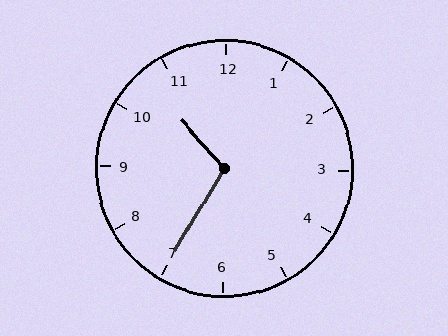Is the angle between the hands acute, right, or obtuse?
It is obtuse.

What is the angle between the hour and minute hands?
Approximately 108 degrees.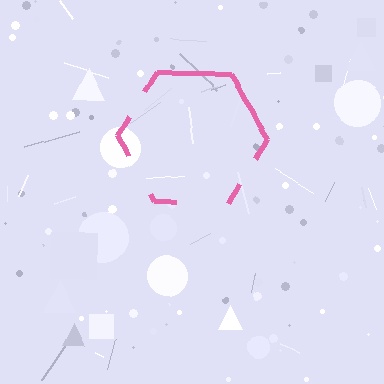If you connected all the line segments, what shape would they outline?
They would outline a hexagon.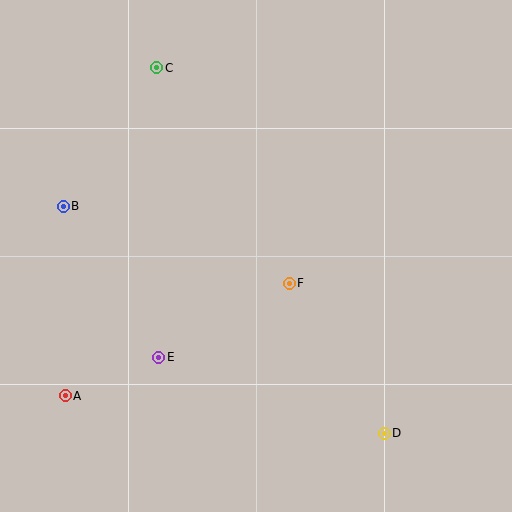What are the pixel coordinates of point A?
Point A is at (65, 396).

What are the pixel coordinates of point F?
Point F is at (289, 283).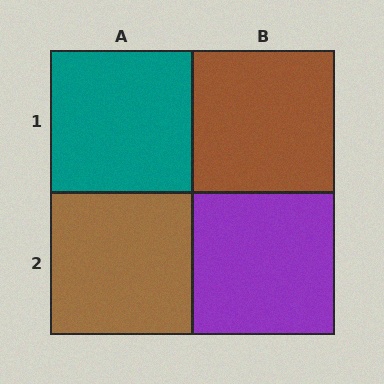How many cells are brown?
2 cells are brown.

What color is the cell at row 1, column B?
Brown.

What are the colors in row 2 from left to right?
Brown, purple.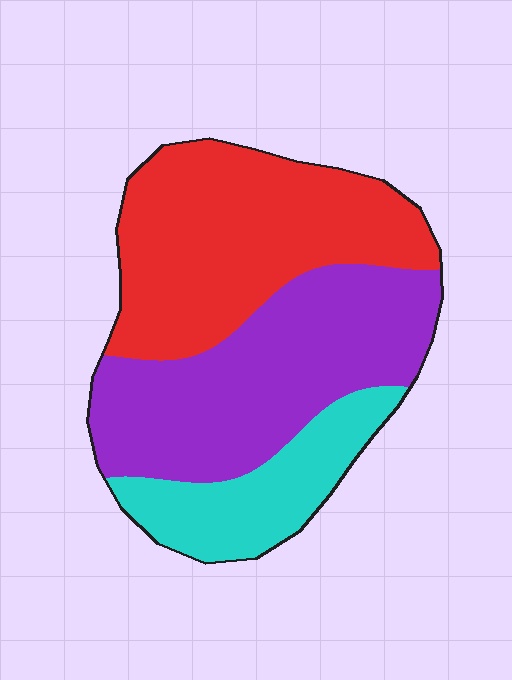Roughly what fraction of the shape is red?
Red takes up about two fifths (2/5) of the shape.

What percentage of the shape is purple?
Purple takes up about two fifths (2/5) of the shape.